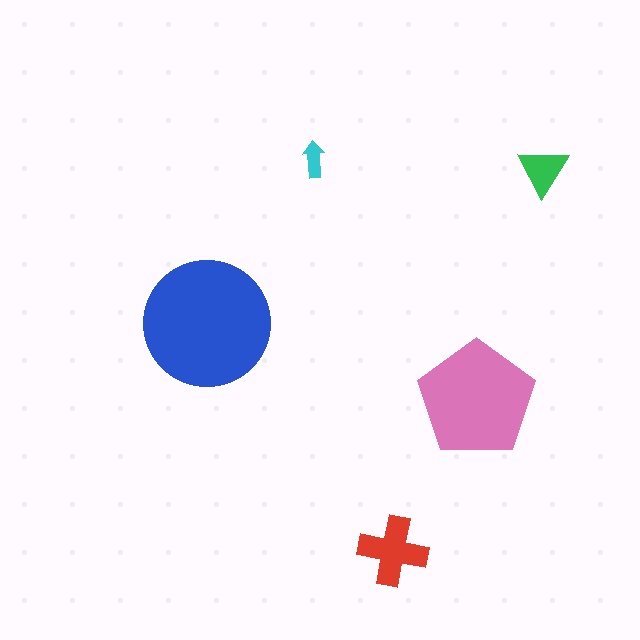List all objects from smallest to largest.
The cyan arrow, the green triangle, the red cross, the pink pentagon, the blue circle.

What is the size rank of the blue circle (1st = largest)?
1st.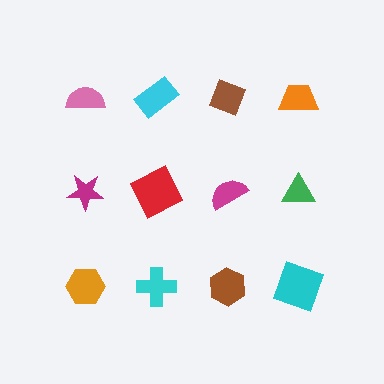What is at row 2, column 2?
A red square.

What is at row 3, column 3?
A brown hexagon.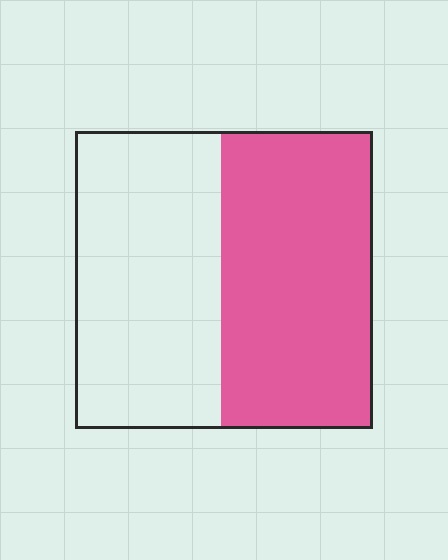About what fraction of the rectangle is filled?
About one half (1/2).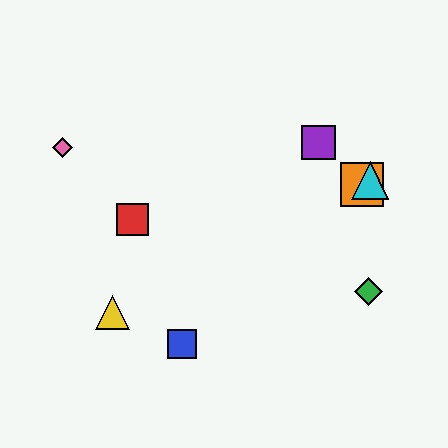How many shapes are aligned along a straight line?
3 shapes (the yellow triangle, the orange square, the cyan triangle) are aligned along a straight line.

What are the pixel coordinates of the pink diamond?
The pink diamond is at (63, 148).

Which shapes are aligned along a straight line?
The yellow triangle, the orange square, the cyan triangle are aligned along a straight line.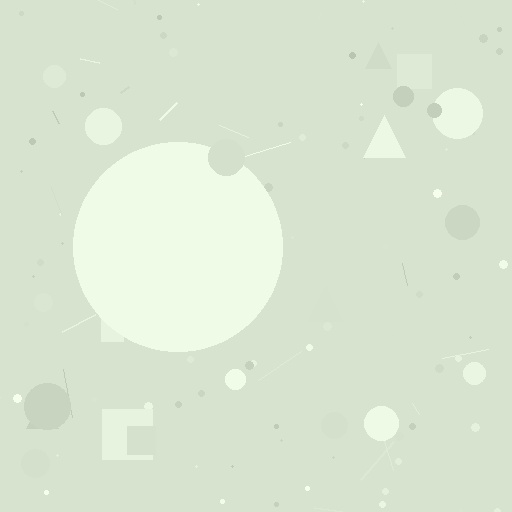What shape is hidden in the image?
A circle is hidden in the image.